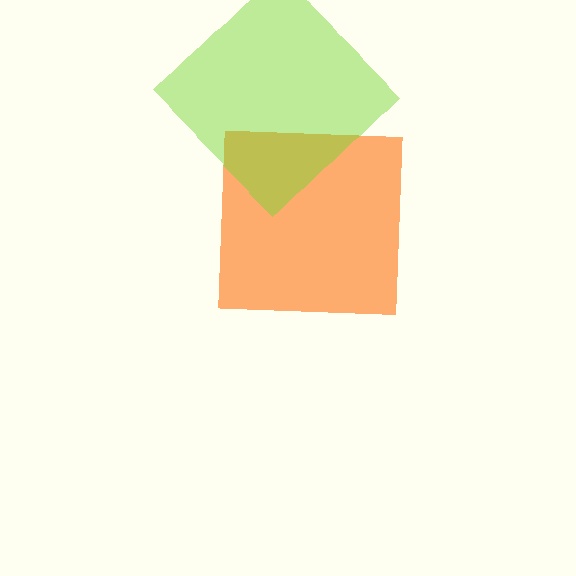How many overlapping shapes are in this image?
There are 2 overlapping shapes in the image.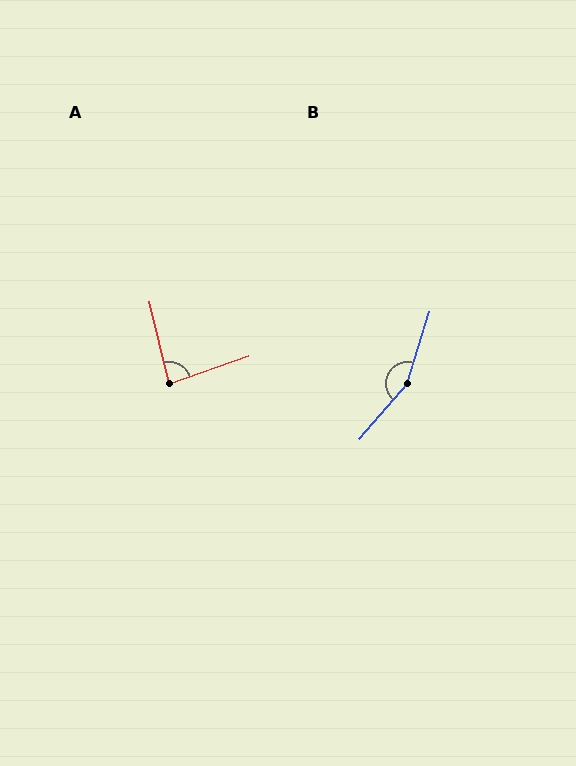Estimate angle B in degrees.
Approximately 157 degrees.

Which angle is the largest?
B, at approximately 157 degrees.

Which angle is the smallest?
A, at approximately 85 degrees.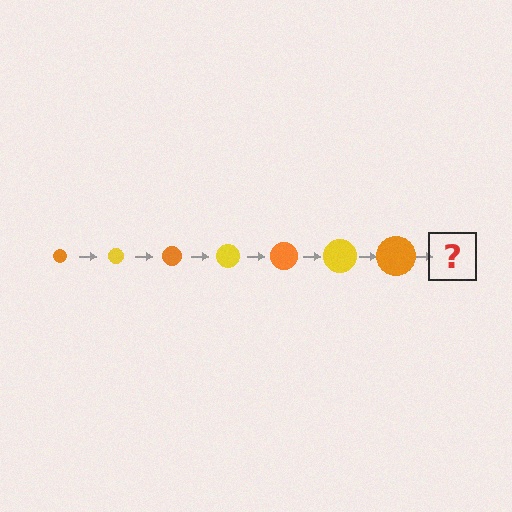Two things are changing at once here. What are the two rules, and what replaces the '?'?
The two rules are that the circle grows larger each step and the color cycles through orange and yellow. The '?' should be a yellow circle, larger than the previous one.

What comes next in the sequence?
The next element should be a yellow circle, larger than the previous one.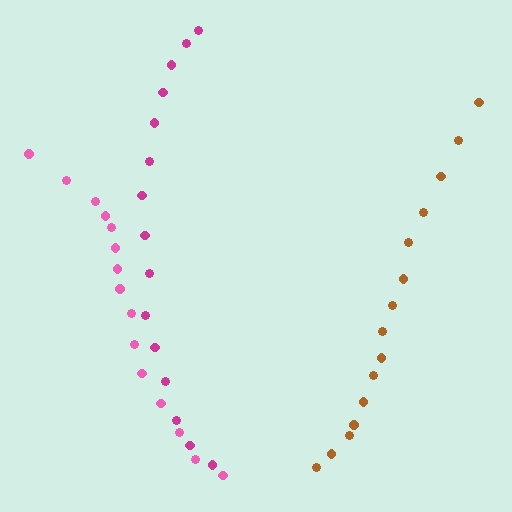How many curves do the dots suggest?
There are 3 distinct paths.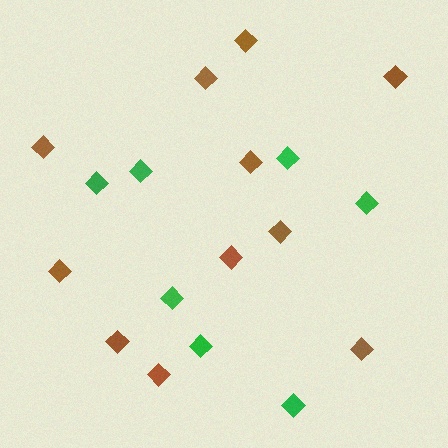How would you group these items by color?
There are 2 groups: one group of brown diamonds (11) and one group of green diamonds (7).